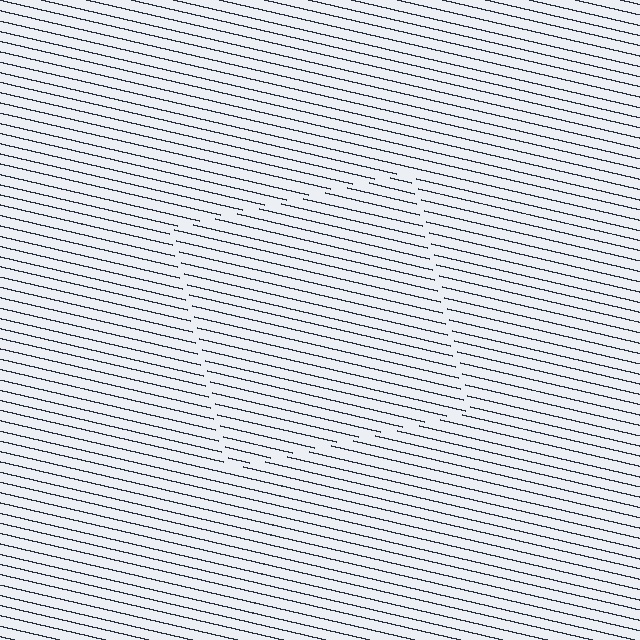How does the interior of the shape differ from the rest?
The interior of the shape contains the same grating, shifted by half a period — the contour is defined by the phase discontinuity where line-ends from the inner and outer gratings abut.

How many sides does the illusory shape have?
4 sides — the line-ends trace a square.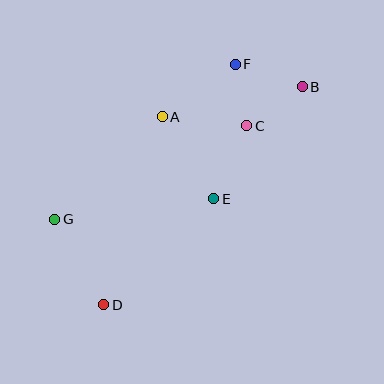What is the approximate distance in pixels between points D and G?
The distance between D and G is approximately 98 pixels.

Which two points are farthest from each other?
Points B and D are farthest from each other.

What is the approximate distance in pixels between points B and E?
The distance between B and E is approximately 143 pixels.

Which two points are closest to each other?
Points C and F are closest to each other.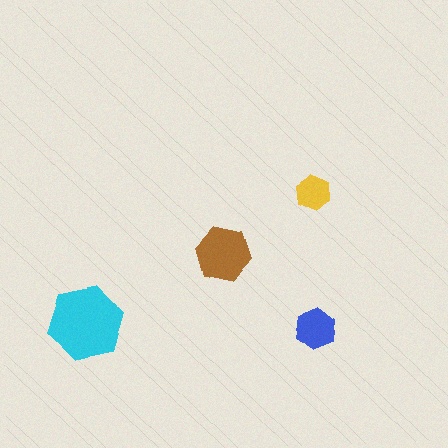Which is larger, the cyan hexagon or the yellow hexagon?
The cyan one.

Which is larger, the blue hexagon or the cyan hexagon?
The cyan one.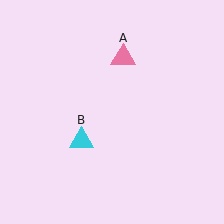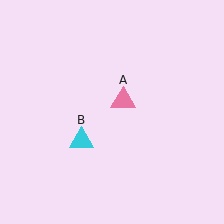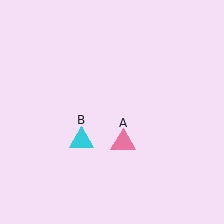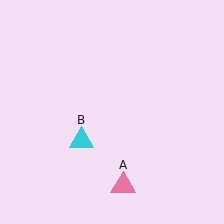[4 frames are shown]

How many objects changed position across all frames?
1 object changed position: pink triangle (object A).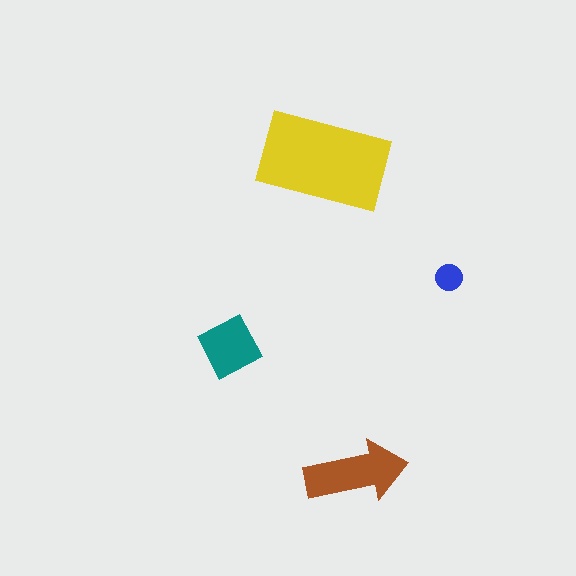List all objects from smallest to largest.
The blue circle, the teal square, the brown arrow, the yellow rectangle.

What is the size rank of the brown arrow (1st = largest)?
2nd.